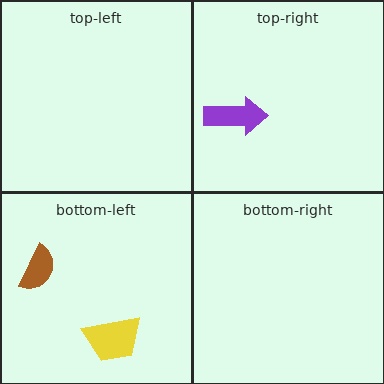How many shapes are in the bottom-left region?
2.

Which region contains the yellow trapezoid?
The bottom-left region.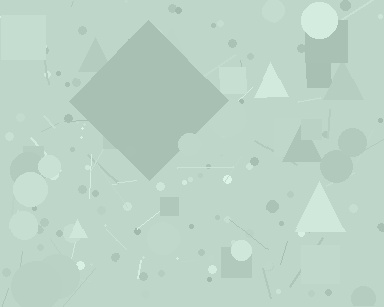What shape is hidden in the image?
A diamond is hidden in the image.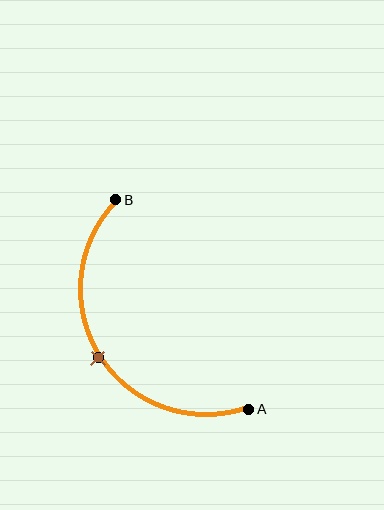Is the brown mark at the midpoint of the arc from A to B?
Yes. The brown mark lies on the arc at equal arc-length from both A and B — it is the arc midpoint.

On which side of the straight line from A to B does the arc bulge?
The arc bulges to the left of the straight line connecting A and B.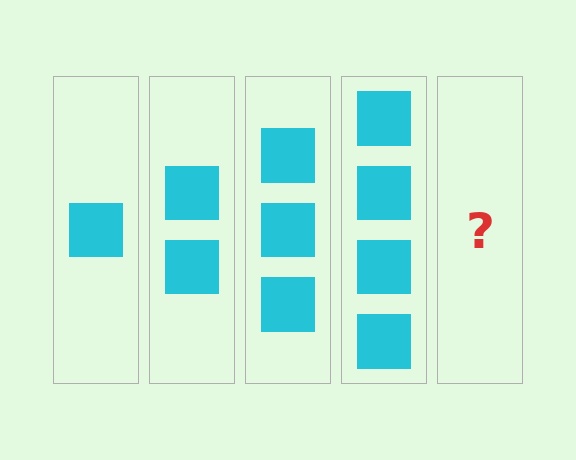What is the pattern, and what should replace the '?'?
The pattern is that each step adds one more square. The '?' should be 5 squares.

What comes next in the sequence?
The next element should be 5 squares.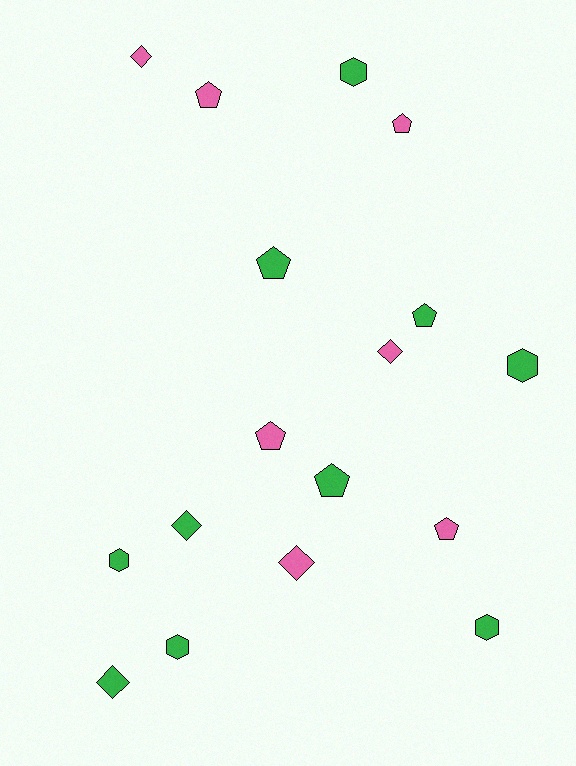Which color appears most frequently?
Green, with 10 objects.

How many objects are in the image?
There are 17 objects.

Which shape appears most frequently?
Pentagon, with 7 objects.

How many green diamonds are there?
There are 2 green diamonds.